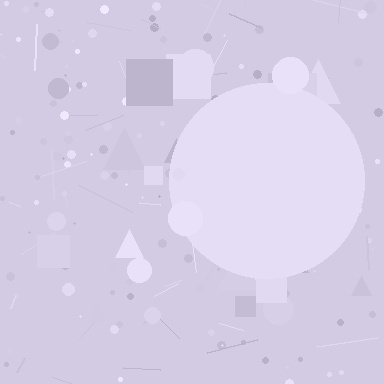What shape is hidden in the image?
A circle is hidden in the image.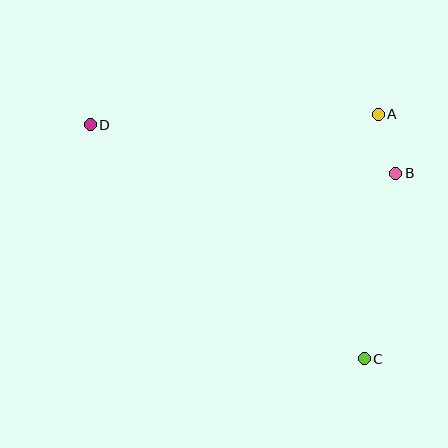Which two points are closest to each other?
Points A and B are closest to each other.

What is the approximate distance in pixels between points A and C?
The distance between A and C is approximately 245 pixels.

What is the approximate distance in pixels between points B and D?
The distance between B and D is approximately 309 pixels.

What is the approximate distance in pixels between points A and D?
The distance between A and D is approximately 288 pixels.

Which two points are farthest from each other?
Points C and D are farthest from each other.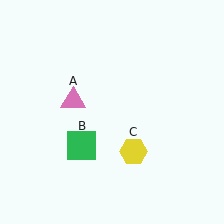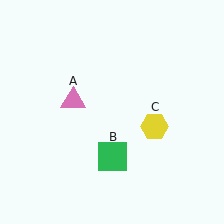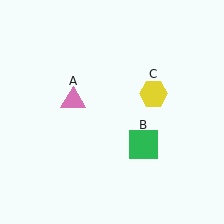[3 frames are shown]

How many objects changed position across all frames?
2 objects changed position: green square (object B), yellow hexagon (object C).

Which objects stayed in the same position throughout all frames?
Pink triangle (object A) remained stationary.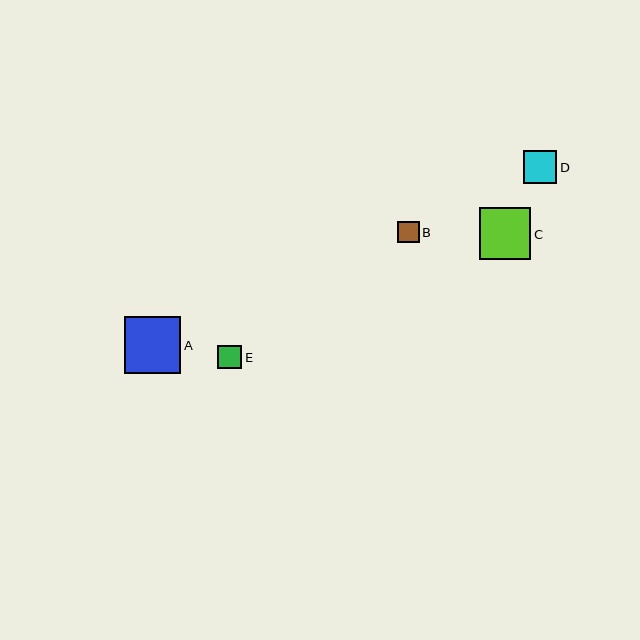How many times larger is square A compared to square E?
Square A is approximately 2.4 times the size of square E.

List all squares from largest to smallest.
From largest to smallest: A, C, D, E, B.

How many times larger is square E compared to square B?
Square E is approximately 1.1 times the size of square B.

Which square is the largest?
Square A is the largest with a size of approximately 56 pixels.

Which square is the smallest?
Square B is the smallest with a size of approximately 22 pixels.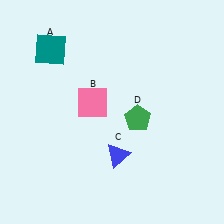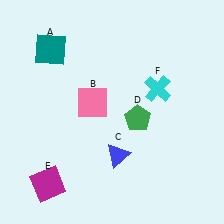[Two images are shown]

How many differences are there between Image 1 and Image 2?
There are 2 differences between the two images.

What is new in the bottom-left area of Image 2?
A magenta square (E) was added in the bottom-left area of Image 2.